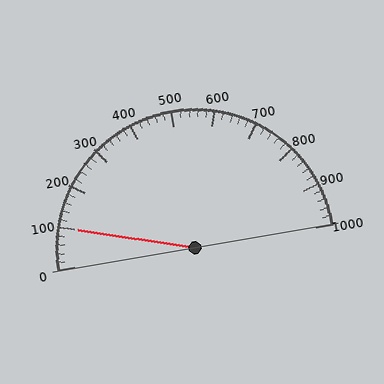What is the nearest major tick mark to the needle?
The nearest major tick mark is 100.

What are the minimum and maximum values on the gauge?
The gauge ranges from 0 to 1000.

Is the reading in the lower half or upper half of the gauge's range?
The reading is in the lower half of the range (0 to 1000).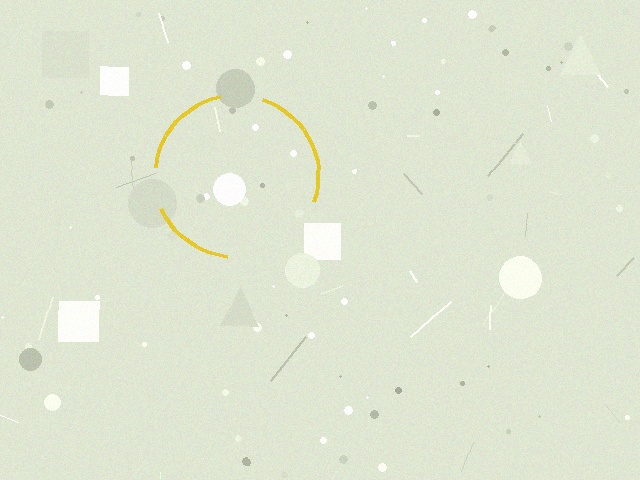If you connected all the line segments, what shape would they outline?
They would outline a circle.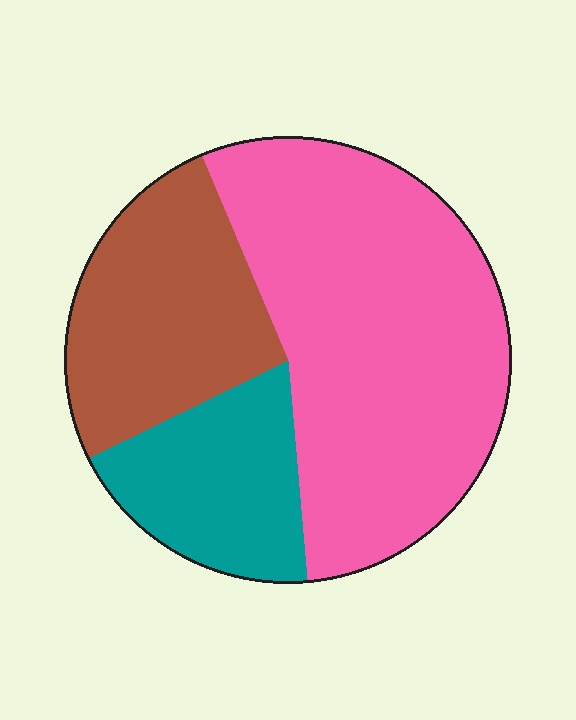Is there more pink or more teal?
Pink.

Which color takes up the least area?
Teal, at roughly 20%.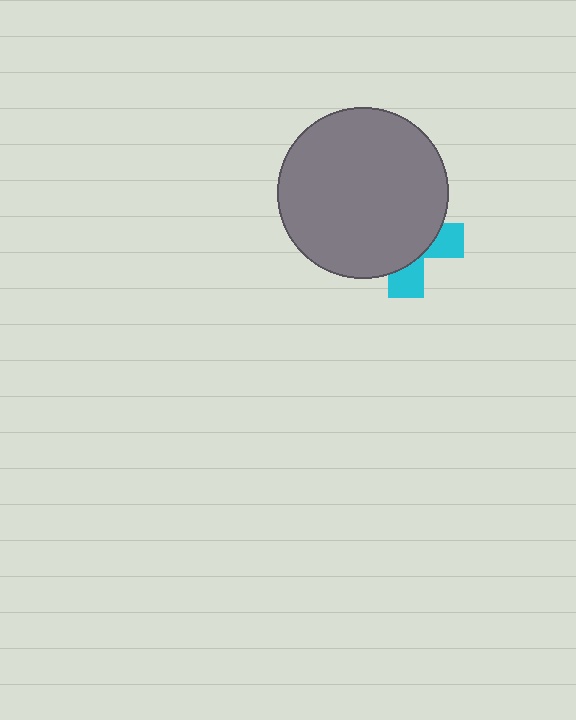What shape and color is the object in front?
The object in front is a gray circle.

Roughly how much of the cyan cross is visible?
A small part of it is visible (roughly 31%).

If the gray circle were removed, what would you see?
You would see the complete cyan cross.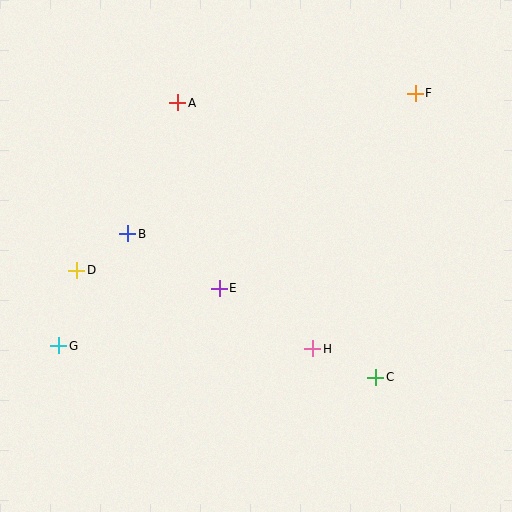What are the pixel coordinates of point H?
Point H is at (313, 349).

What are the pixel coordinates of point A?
Point A is at (178, 103).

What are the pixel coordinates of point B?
Point B is at (128, 234).